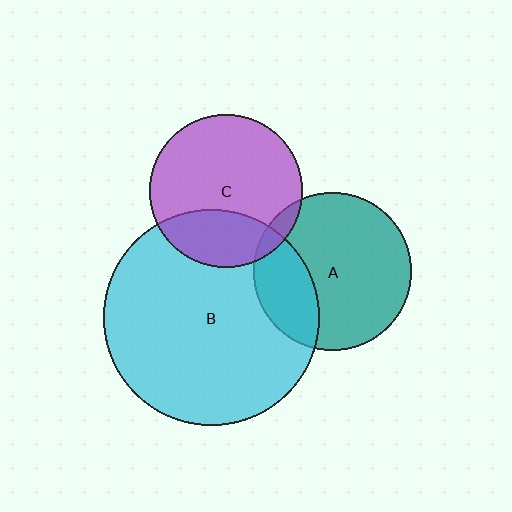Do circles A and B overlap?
Yes.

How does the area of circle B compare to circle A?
Approximately 1.9 times.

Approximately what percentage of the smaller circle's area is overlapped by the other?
Approximately 25%.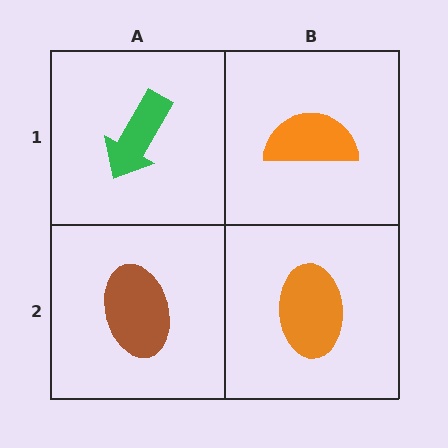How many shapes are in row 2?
2 shapes.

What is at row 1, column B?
An orange semicircle.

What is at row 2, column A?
A brown ellipse.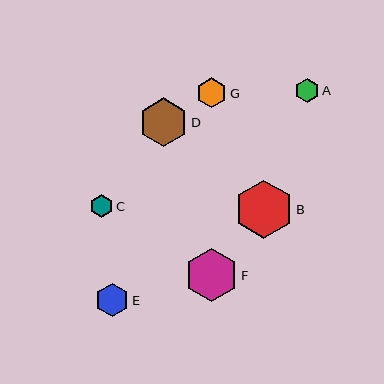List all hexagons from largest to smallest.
From largest to smallest: B, F, D, E, G, A, C.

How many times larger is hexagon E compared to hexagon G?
Hexagon E is approximately 1.1 times the size of hexagon G.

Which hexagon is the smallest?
Hexagon C is the smallest with a size of approximately 23 pixels.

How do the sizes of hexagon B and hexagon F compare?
Hexagon B and hexagon F are approximately the same size.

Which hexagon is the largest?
Hexagon B is the largest with a size of approximately 58 pixels.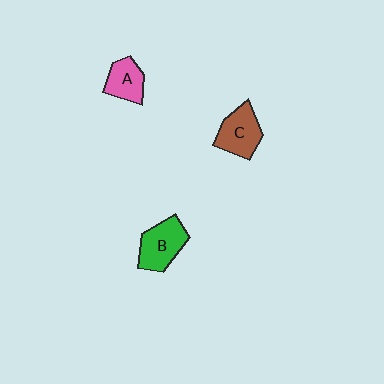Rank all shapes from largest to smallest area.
From largest to smallest: B (green), C (brown), A (pink).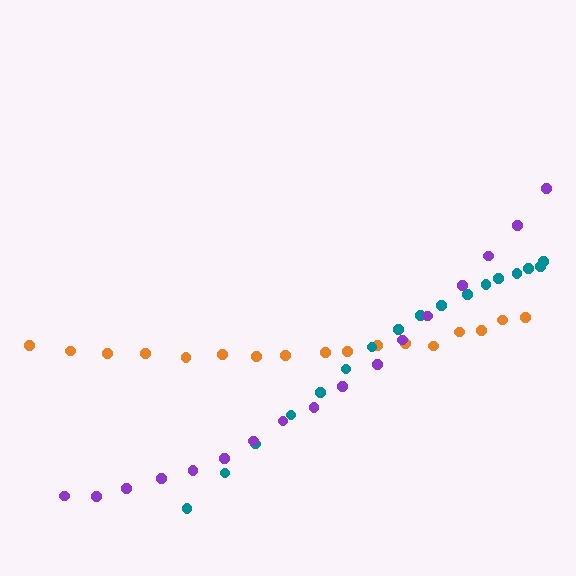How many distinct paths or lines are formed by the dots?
There are 3 distinct paths.